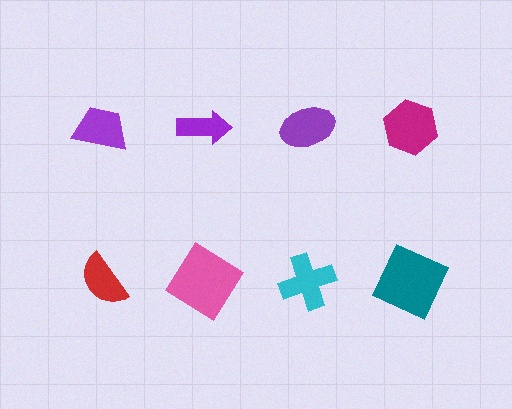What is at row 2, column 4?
A teal square.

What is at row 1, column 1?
A purple trapezoid.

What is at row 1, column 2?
A purple arrow.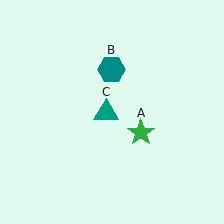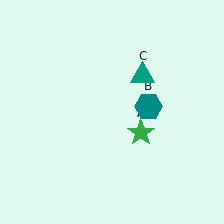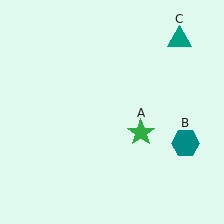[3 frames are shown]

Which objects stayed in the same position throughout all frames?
Green star (object A) remained stationary.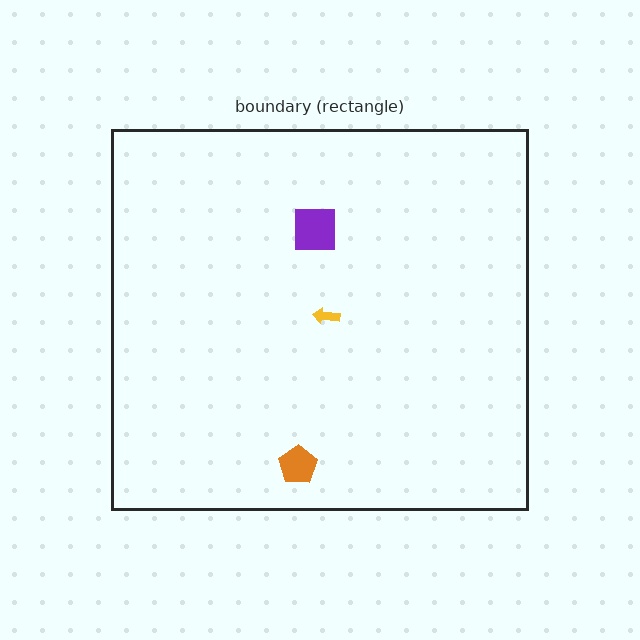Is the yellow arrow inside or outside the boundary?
Inside.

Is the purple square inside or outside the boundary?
Inside.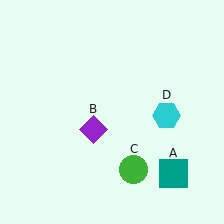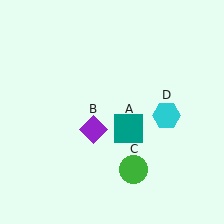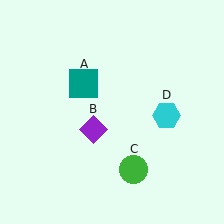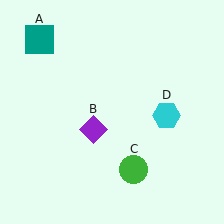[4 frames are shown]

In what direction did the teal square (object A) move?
The teal square (object A) moved up and to the left.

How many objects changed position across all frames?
1 object changed position: teal square (object A).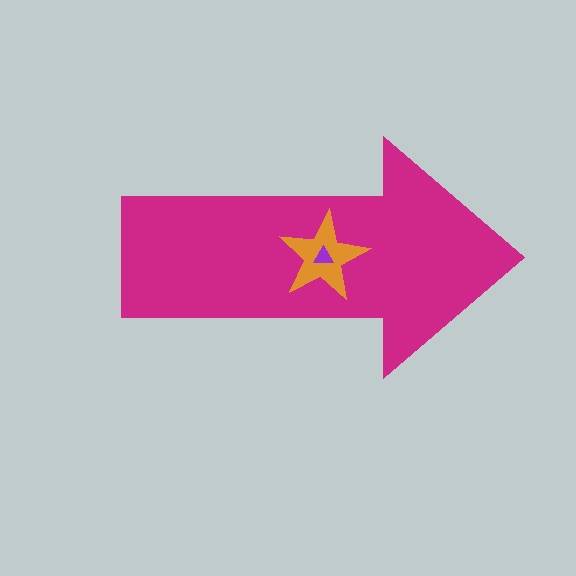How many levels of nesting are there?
3.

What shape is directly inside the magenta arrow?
The orange star.